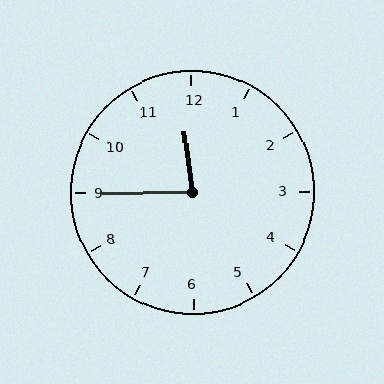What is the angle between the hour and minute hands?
Approximately 82 degrees.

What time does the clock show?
11:45.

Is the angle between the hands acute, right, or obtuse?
It is acute.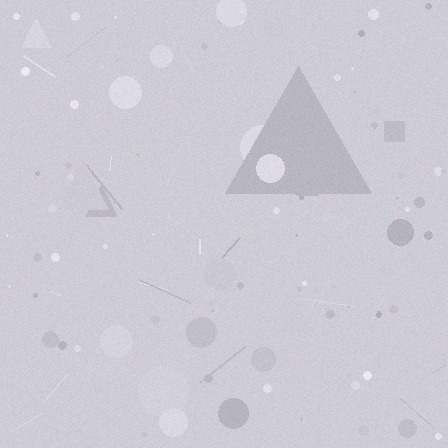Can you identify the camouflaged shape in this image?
The camouflaged shape is a triangle.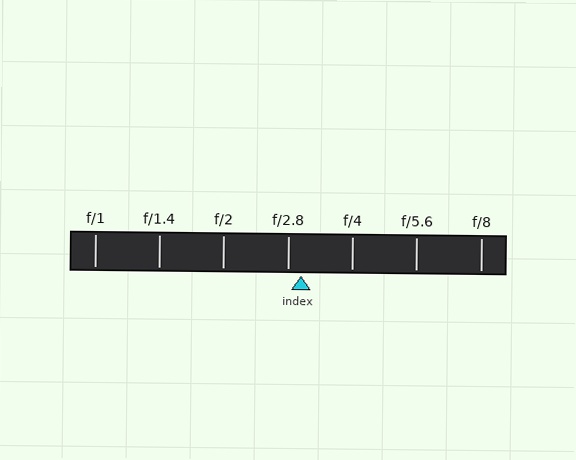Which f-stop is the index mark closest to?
The index mark is closest to f/2.8.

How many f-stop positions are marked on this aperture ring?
There are 7 f-stop positions marked.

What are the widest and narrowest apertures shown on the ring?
The widest aperture shown is f/1 and the narrowest is f/8.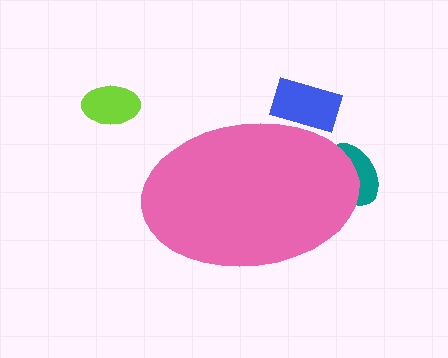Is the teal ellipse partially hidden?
Yes, the teal ellipse is partially hidden behind the pink ellipse.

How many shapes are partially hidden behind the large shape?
2 shapes are partially hidden.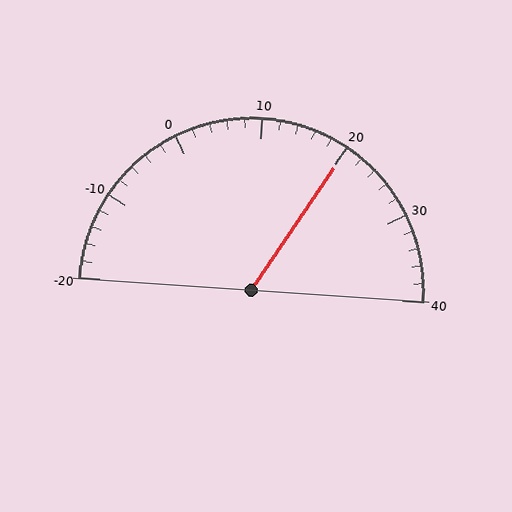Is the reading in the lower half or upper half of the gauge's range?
The reading is in the upper half of the range (-20 to 40).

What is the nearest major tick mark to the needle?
The nearest major tick mark is 20.